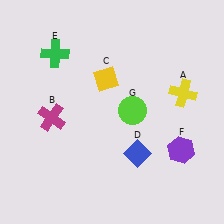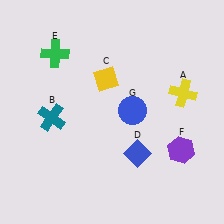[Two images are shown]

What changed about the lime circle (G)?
In Image 1, G is lime. In Image 2, it changed to blue.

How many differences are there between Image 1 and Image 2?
There are 2 differences between the two images.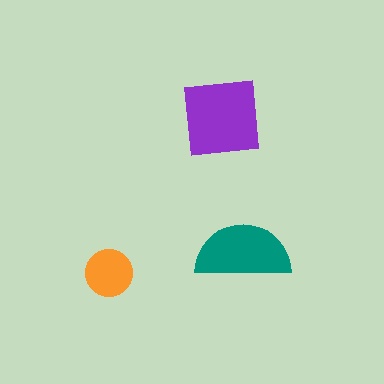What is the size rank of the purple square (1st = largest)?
1st.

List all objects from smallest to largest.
The orange circle, the teal semicircle, the purple square.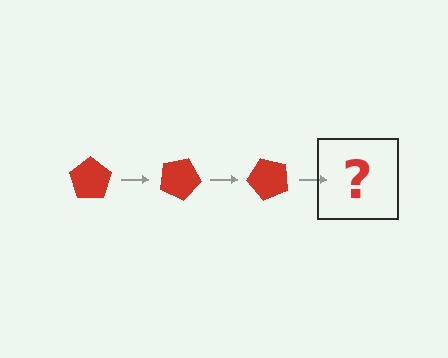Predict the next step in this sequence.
The next step is a red pentagon rotated 75 degrees.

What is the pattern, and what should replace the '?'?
The pattern is that the pentagon rotates 25 degrees each step. The '?' should be a red pentagon rotated 75 degrees.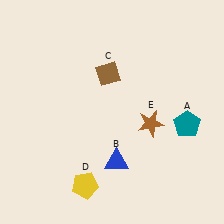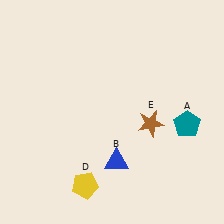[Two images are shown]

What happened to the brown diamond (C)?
The brown diamond (C) was removed in Image 2. It was in the top-left area of Image 1.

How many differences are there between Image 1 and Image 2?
There is 1 difference between the two images.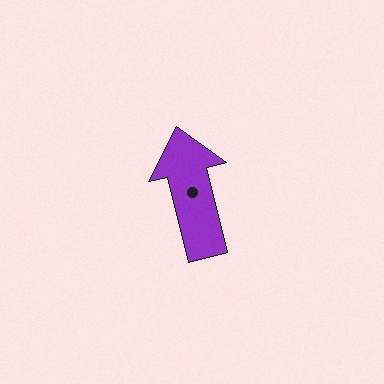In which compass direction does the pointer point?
North.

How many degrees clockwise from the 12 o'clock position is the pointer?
Approximately 346 degrees.